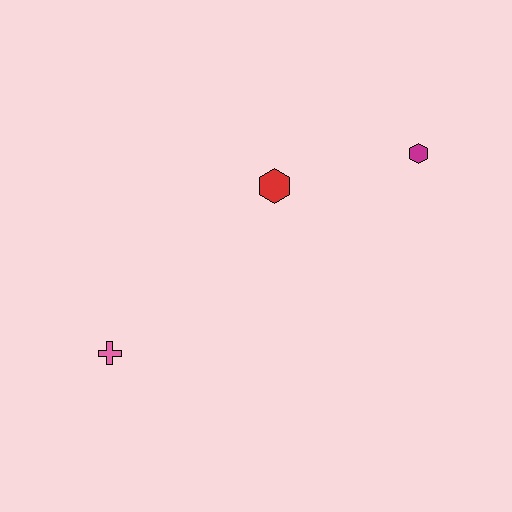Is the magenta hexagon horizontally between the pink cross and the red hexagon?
No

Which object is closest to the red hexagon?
The magenta hexagon is closest to the red hexagon.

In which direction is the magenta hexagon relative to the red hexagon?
The magenta hexagon is to the right of the red hexagon.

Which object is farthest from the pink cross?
The magenta hexagon is farthest from the pink cross.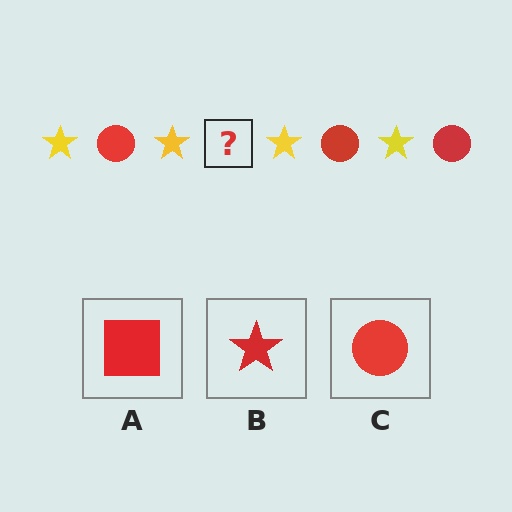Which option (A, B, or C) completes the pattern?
C.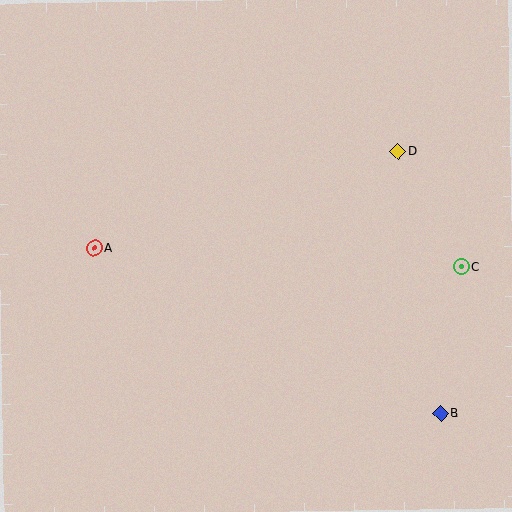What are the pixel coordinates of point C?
Point C is at (462, 267).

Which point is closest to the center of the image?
Point A at (94, 248) is closest to the center.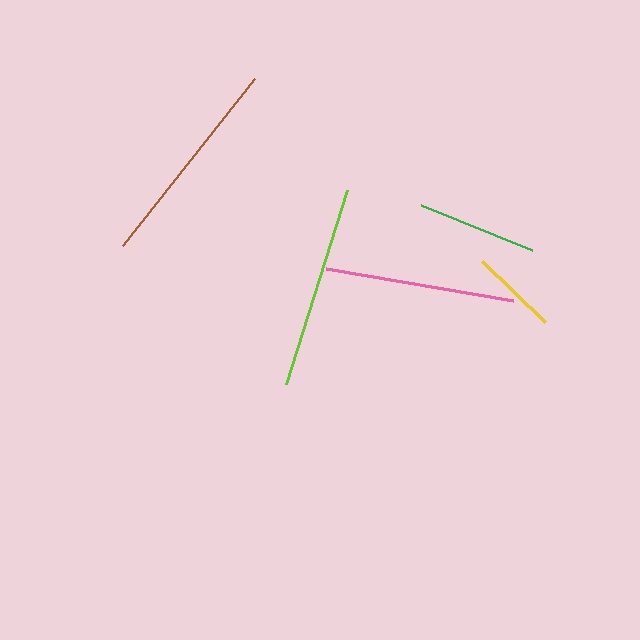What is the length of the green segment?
The green segment is approximately 121 pixels long.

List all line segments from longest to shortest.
From longest to shortest: brown, lime, pink, green, yellow.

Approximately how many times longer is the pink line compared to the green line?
The pink line is approximately 1.6 times the length of the green line.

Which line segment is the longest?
The brown line is the longest at approximately 213 pixels.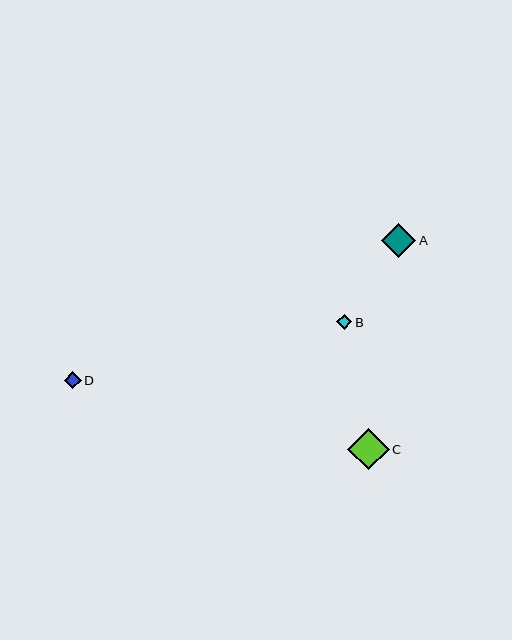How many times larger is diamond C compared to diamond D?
Diamond C is approximately 2.4 times the size of diamond D.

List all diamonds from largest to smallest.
From largest to smallest: C, A, D, B.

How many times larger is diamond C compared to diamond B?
Diamond C is approximately 2.7 times the size of diamond B.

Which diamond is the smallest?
Diamond B is the smallest with a size of approximately 15 pixels.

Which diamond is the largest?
Diamond C is the largest with a size of approximately 41 pixels.